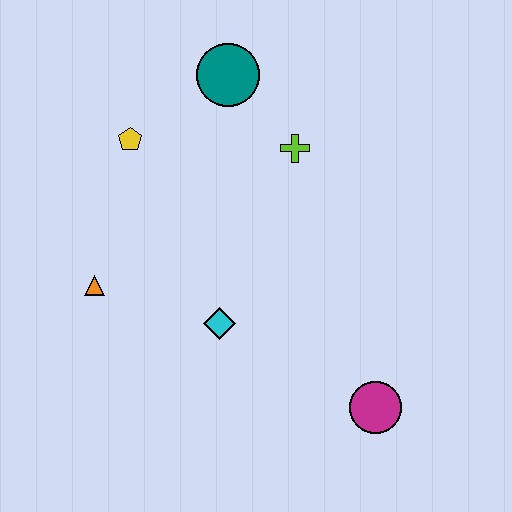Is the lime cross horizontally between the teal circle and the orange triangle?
No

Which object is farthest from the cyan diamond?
The teal circle is farthest from the cyan diamond.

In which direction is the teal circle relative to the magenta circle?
The teal circle is above the magenta circle.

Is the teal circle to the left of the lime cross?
Yes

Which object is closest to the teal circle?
The lime cross is closest to the teal circle.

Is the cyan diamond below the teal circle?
Yes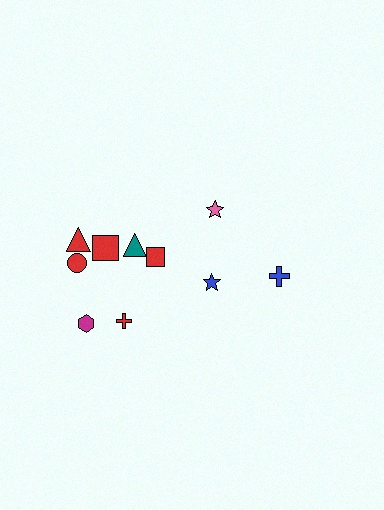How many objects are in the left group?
There are 7 objects.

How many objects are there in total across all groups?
There are 10 objects.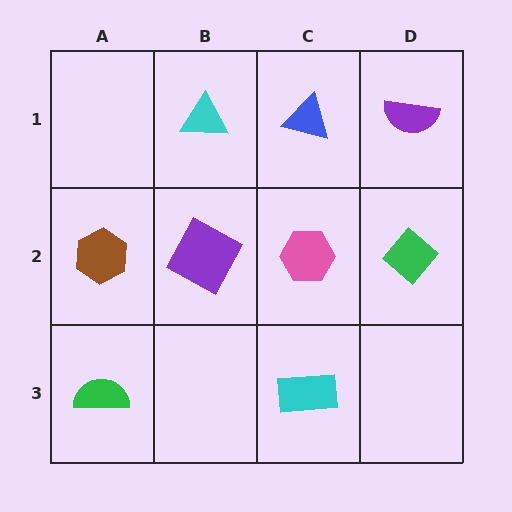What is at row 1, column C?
A blue triangle.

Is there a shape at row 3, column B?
No, that cell is empty.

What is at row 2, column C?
A pink hexagon.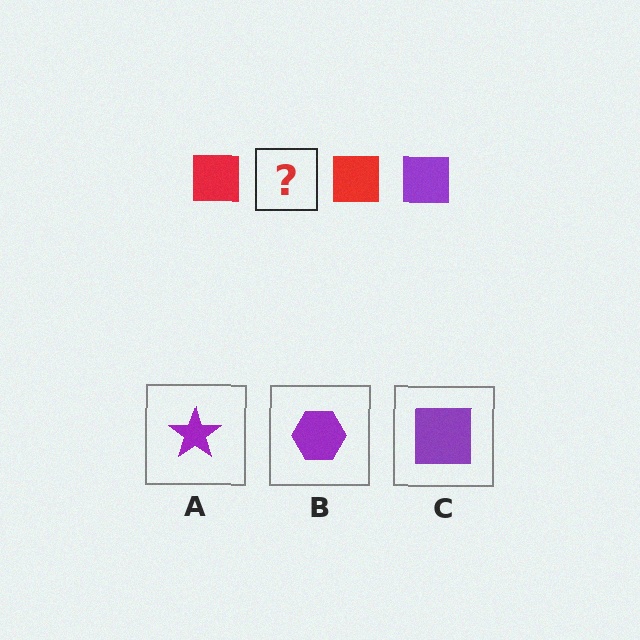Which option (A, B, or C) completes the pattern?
C.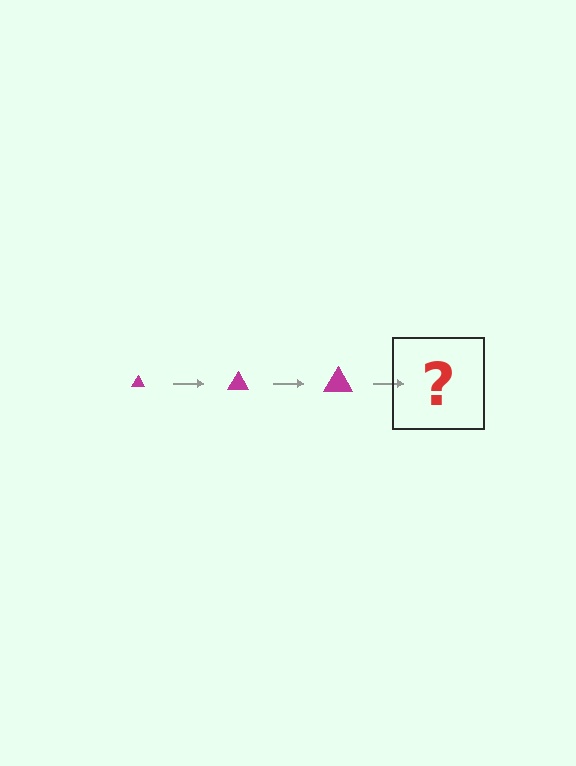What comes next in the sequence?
The next element should be a magenta triangle, larger than the previous one.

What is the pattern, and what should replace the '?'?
The pattern is that the triangle gets progressively larger each step. The '?' should be a magenta triangle, larger than the previous one.